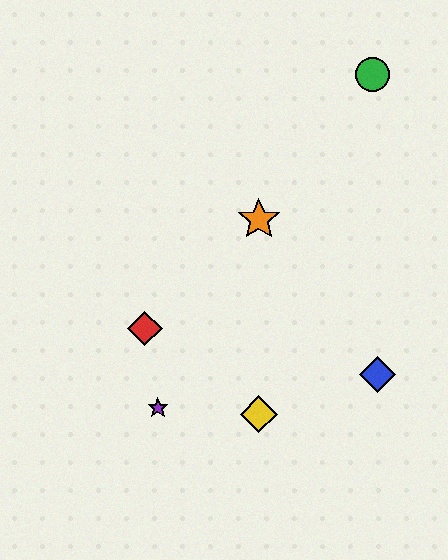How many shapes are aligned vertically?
2 shapes (the yellow diamond, the orange star) are aligned vertically.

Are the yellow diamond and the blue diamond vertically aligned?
No, the yellow diamond is at x≈259 and the blue diamond is at x≈378.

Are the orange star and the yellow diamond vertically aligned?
Yes, both are at x≈259.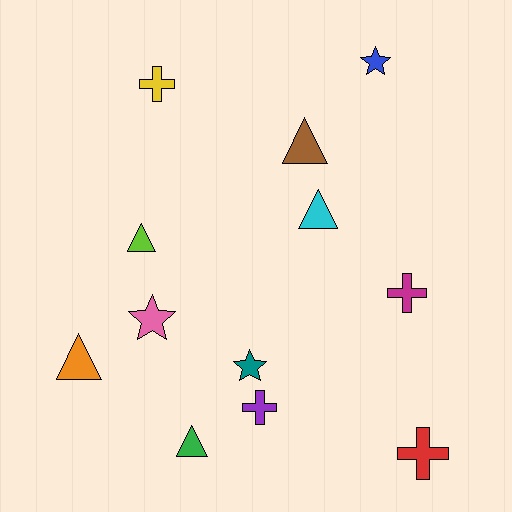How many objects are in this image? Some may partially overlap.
There are 12 objects.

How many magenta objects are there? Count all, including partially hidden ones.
There is 1 magenta object.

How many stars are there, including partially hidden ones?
There are 3 stars.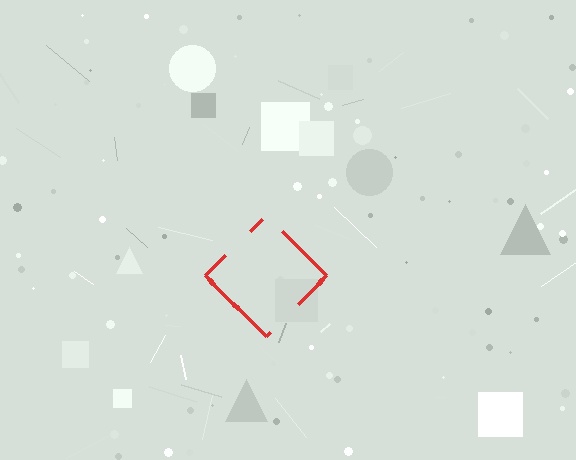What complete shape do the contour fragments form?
The contour fragments form a diamond.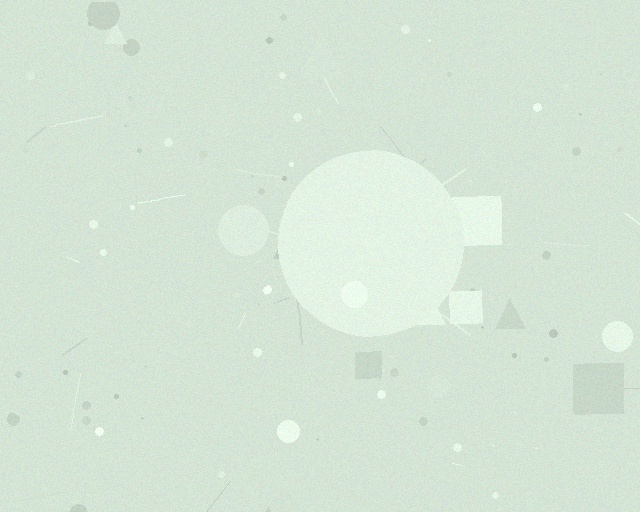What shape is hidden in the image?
A circle is hidden in the image.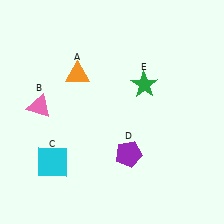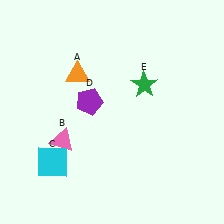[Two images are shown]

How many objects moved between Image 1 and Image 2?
2 objects moved between the two images.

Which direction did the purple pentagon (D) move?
The purple pentagon (D) moved up.